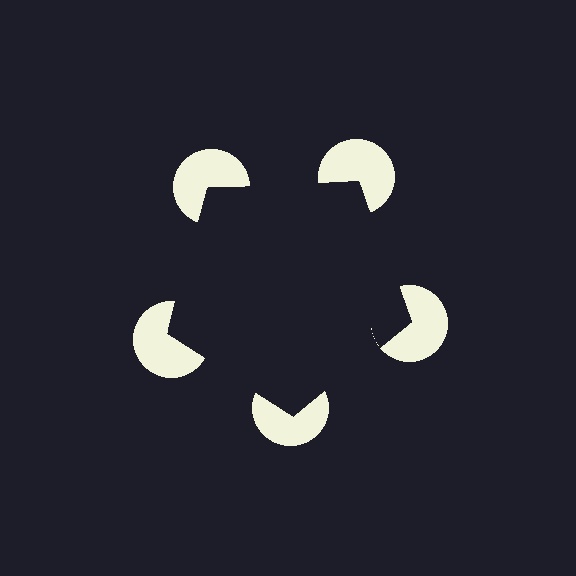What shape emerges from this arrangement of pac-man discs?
An illusory pentagon — its edges are inferred from the aligned wedge cuts in the pac-man discs, not physically drawn.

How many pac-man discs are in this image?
There are 5 — one at each vertex of the illusory pentagon.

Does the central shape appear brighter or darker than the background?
It typically appears slightly darker than the background, even though no actual brightness change is drawn.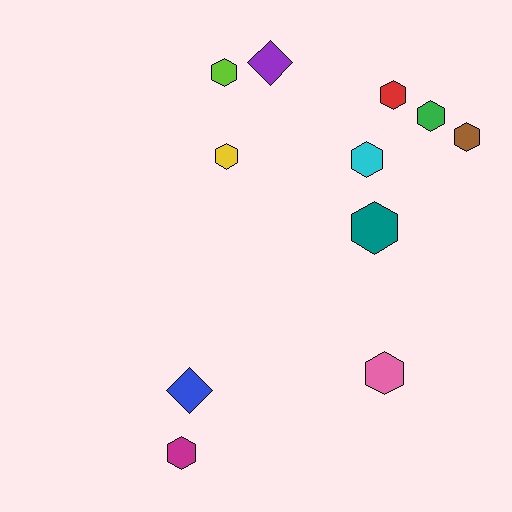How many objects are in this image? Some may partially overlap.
There are 11 objects.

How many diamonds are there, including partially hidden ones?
There are 2 diamonds.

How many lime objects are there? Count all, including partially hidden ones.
There is 1 lime object.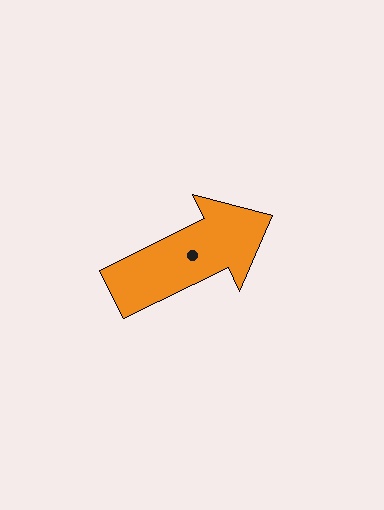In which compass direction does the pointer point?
Northeast.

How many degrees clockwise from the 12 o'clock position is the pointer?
Approximately 64 degrees.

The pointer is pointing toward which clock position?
Roughly 2 o'clock.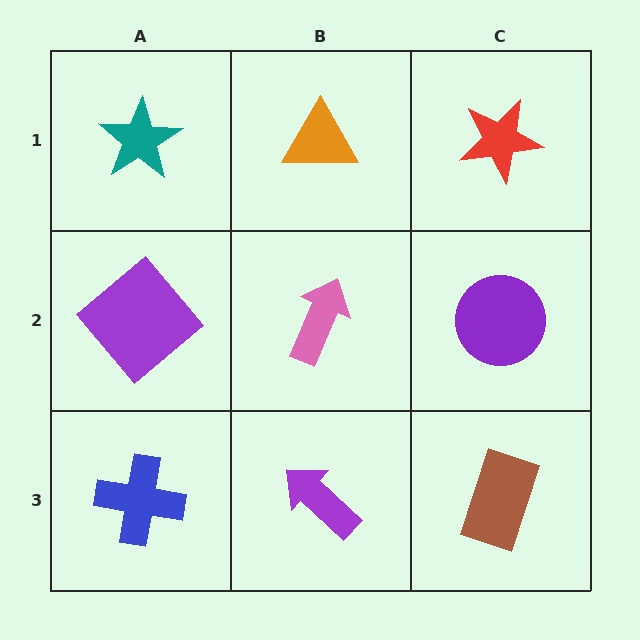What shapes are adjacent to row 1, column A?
A purple diamond (row 2, column A), an orange triangle (row 1, column B).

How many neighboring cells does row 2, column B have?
4.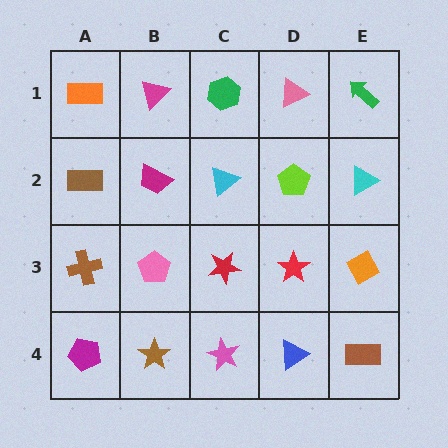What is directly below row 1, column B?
A magenta trapezoid.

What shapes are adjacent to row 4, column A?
A brown cross (row 3, column A), a brown star (row 4, column B).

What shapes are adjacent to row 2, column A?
An orange rectangle (row 1, column A), a brown cross (row 3, column A), a magenta trapezoid (row 2, column B).